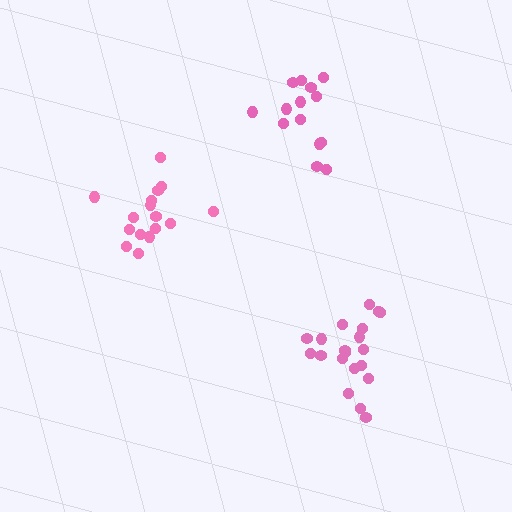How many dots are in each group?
Group 1: 16 dots, Group 2: 20 dots, Group 3: 14 dots (50 total).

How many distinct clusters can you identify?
There are 3 distinct clusters.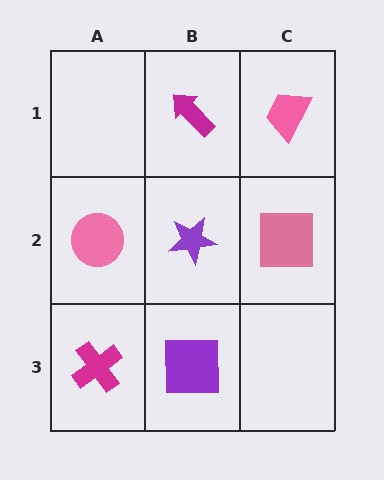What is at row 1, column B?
A magenta arrow.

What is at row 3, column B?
A purple square.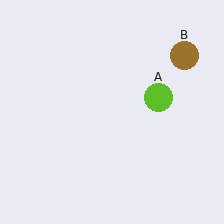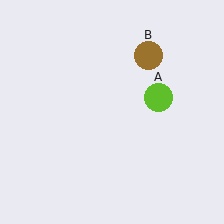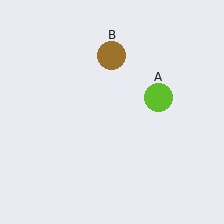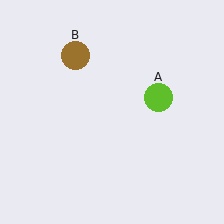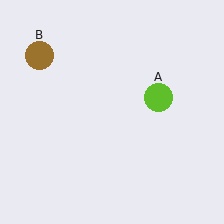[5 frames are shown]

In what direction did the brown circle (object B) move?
The brown circle (object B) moved left.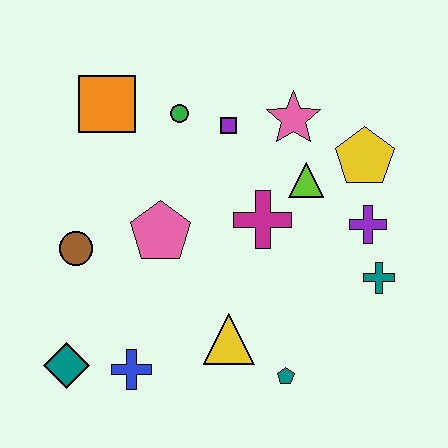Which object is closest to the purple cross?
The teal cross is closest to the purple cross.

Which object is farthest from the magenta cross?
The teal diamond is farthest from the magenta cross.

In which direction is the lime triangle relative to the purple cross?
The lime triangle is to the left of the purple cross.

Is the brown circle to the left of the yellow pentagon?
Yes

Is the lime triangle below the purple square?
Yes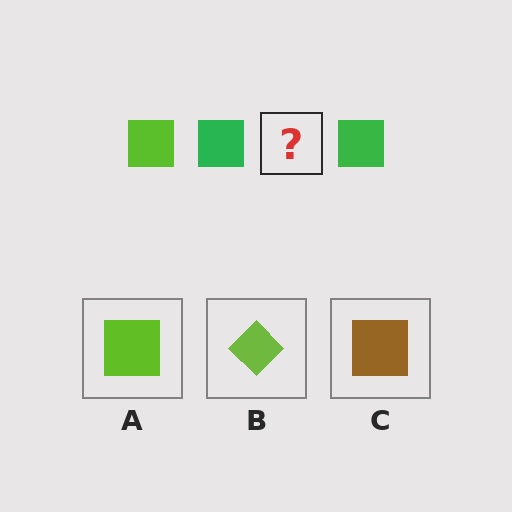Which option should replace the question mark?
Option A.